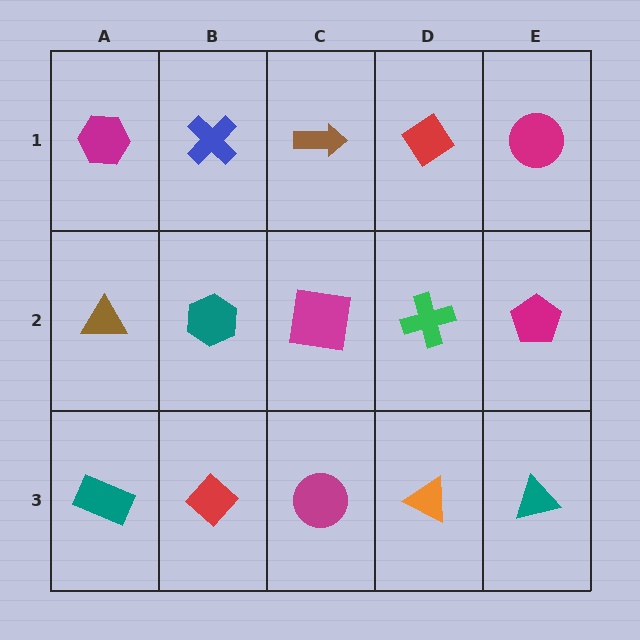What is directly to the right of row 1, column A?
A blue cross.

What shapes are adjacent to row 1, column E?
A magenta pentagon (row 2, column E), a red diamond (row 1, column D).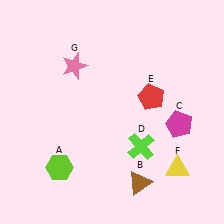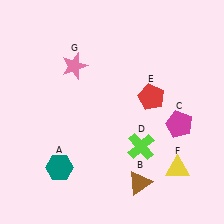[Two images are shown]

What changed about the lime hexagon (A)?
In Image 1, A is lime. In Image 2, it changed to teal.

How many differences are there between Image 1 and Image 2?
There is 1 difference between the two images.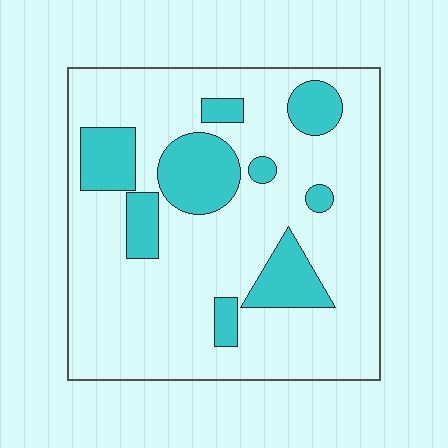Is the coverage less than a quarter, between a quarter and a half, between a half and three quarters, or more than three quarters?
Less than a quarter.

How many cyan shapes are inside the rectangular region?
9.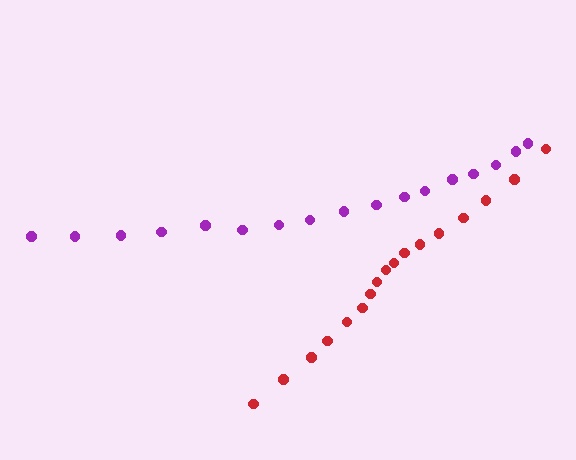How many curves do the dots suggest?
There are 2 distinct paths.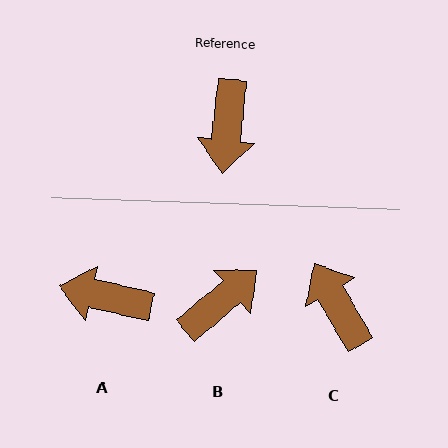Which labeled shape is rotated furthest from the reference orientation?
C, about 144 degrees away.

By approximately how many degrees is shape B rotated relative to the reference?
Approximately 136 degrees counter-clockwise.